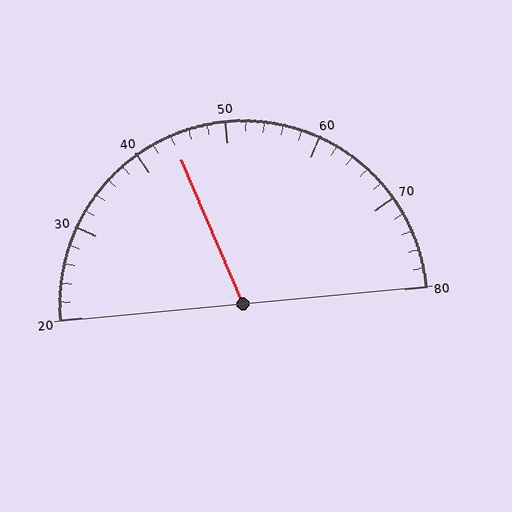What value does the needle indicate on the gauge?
The needle indicates approximately 44.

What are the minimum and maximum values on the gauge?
The gauge ranges from 20 to 80.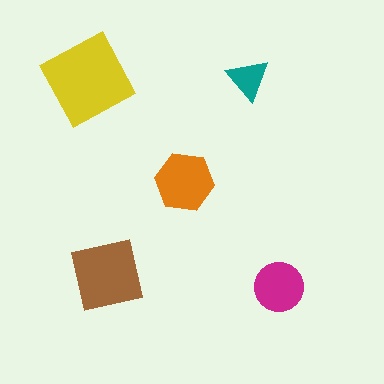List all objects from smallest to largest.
The teal triangle, the magenta circle, the orange hexagon, the brown square, the yellow square.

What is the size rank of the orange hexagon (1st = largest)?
3rd.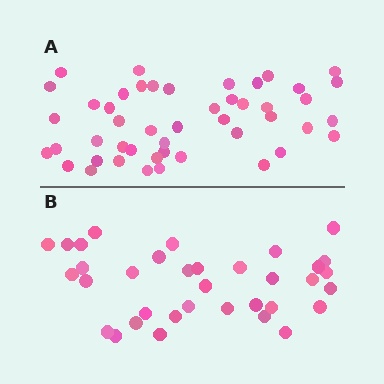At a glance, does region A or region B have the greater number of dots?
Region A (the top region) has more dots.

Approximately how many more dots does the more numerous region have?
Region A has roughly 12 or so more dots than region B.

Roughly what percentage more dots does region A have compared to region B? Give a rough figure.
About 35% more.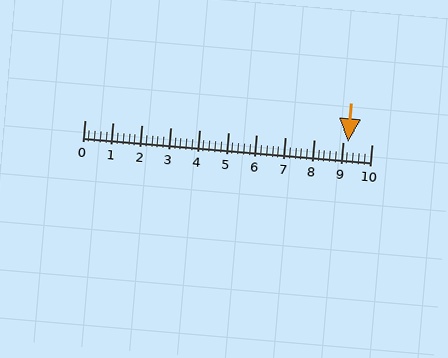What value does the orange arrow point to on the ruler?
The orange arrow points to approximately 9.2.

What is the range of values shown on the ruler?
The ruler shows values from 0 to 10.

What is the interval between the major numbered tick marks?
The major tick marks are spaced 1 units apart.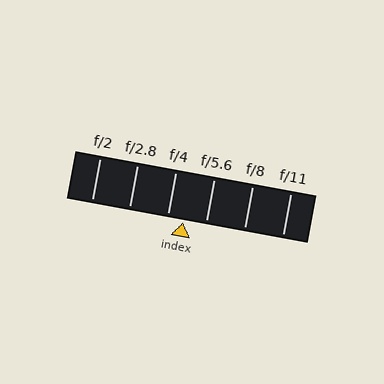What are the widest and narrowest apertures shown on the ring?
The widest aperture shown is f/2 and the narrowest is f/11.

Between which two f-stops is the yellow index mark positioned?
The index mark is between f/4 and f/5.6.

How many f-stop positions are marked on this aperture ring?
There are 6 f-stop positions marked.